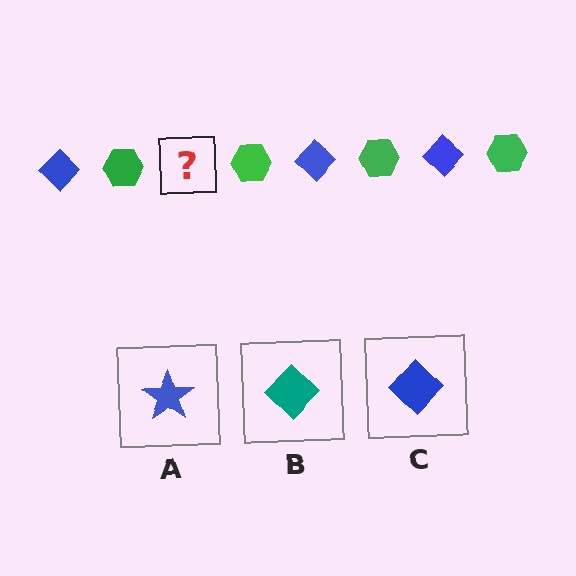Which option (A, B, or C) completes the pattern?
C.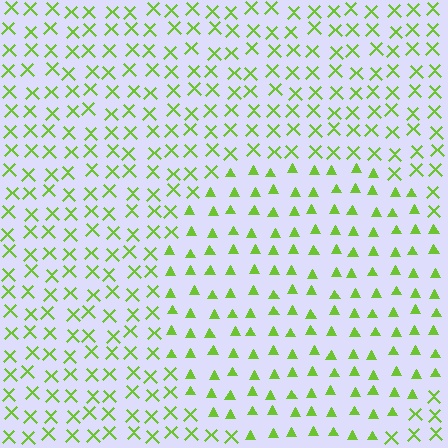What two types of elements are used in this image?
The image uses triangles inside the circle region and X marks outside it.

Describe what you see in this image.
The image is filled with small lime elements arranged in a uniform grid. A circle-shaped region contains triangles, while the surrounding area contains X marks. The boundary is defined purely by the change in element shape.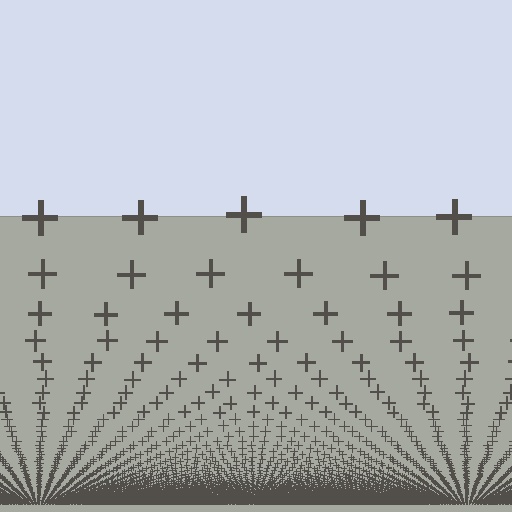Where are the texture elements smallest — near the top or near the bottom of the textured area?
Near the bottom.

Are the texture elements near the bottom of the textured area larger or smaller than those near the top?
Smaller. The gradient is inverted — elements near the bottom are smaller and denser.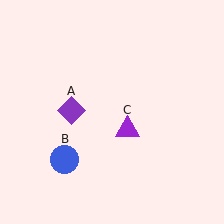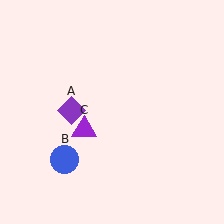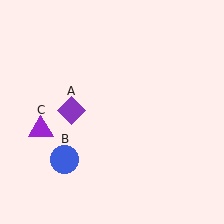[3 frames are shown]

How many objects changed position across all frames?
1 object changed position: purple triangle (object C).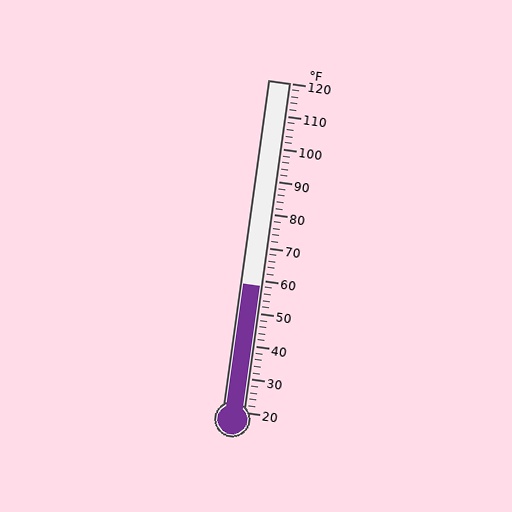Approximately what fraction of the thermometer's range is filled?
The thermometer is filled to approximately 40% of its range.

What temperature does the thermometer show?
The thermometer shows approximately 58°F.